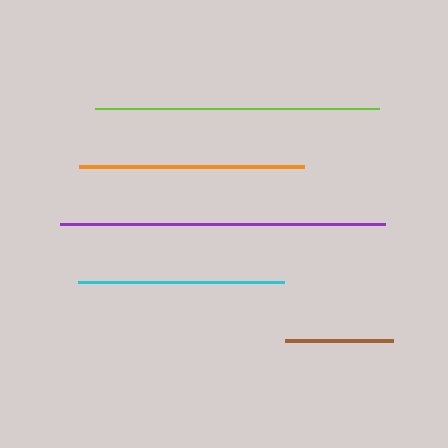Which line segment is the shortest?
The brown line is the shortest at approximately 108 pixels.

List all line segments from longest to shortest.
From longest to shortest: purple, lime, orange, cyan, brown.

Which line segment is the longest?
The purple line is the longest at approximately 325 pixels.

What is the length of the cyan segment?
The cyan segment is approximately 207 pixels long.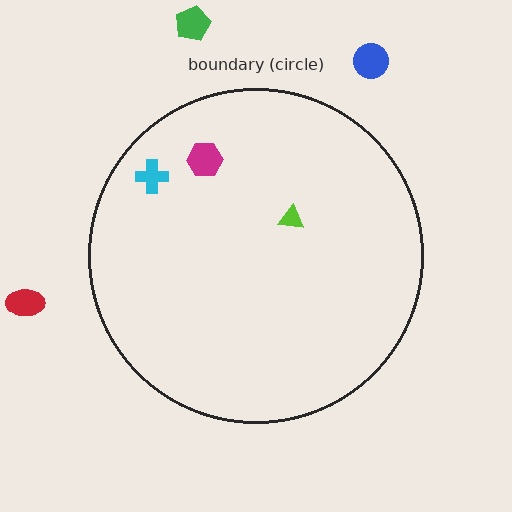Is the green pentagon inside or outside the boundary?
Outside.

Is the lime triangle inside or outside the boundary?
Inside.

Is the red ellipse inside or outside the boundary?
Outside.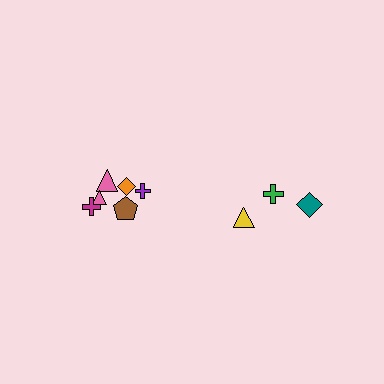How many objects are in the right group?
There are 3 objects.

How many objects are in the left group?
There are 6 objects.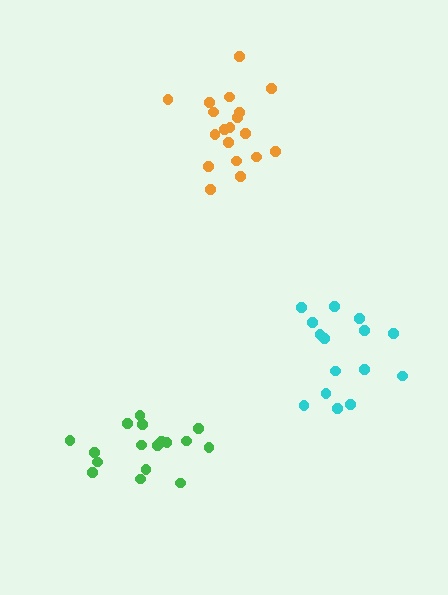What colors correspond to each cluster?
The clusters are colored: orange, cyan, green.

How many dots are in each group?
Group 1: 19 dots, Group 2: 15 dots, Group 3: 17 dots (51 total).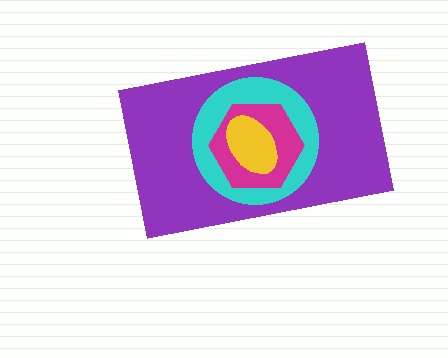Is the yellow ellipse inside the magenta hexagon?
Yes.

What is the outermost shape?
The purple rectangle.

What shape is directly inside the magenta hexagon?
The yellow ellipse.